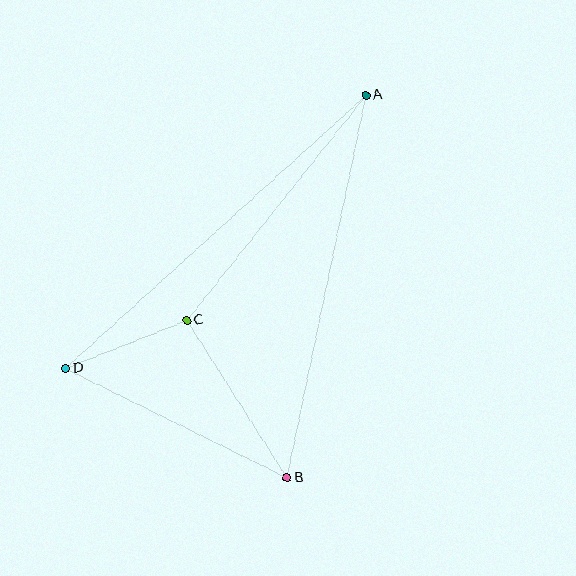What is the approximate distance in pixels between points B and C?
The distance between B and C is approximately 186 pixels.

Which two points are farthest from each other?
Points A and D are farthest from each other.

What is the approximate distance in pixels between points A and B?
The distance between A and B is approximately 390 pixels.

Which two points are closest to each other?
Points C and D are closest to each other.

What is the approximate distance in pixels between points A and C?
The distance between A and C is approximately 288 pixels.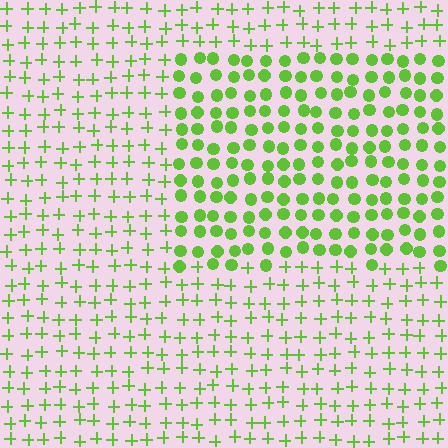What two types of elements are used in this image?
The image uses circles inside the rectangle region and plus signs outside it.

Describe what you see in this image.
The image is filled with small lime elements arranged in a uniform grid. A rectangle-shaped region contains circles, while the surrounding area contains plus signs. The boundary is defined purely by the change in element shape.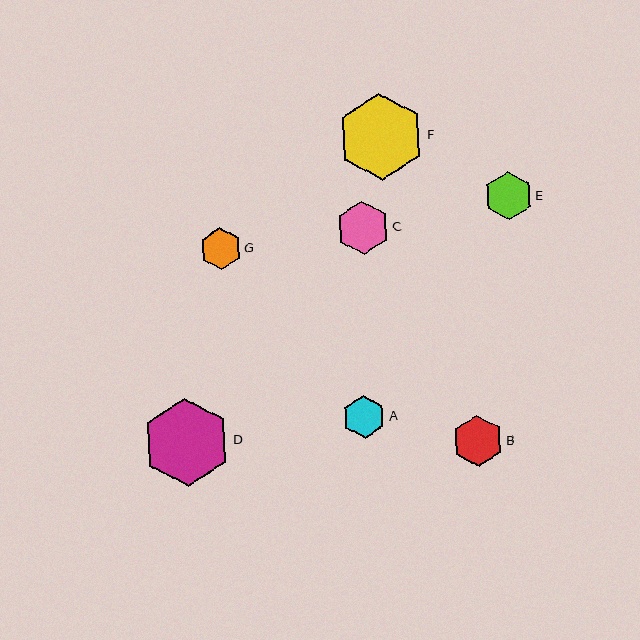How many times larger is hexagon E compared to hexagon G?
Hexagon E is approximately 1.1 times the size of hexagon G.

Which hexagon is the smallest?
Hexagon G is the smallest with a size of approximately 42 pixels.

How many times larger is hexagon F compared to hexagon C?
Hexagon F is approximately 1.6 times the size of hexagon C.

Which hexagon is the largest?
Hexagon D is the largest with a size of approximately 87 pixels.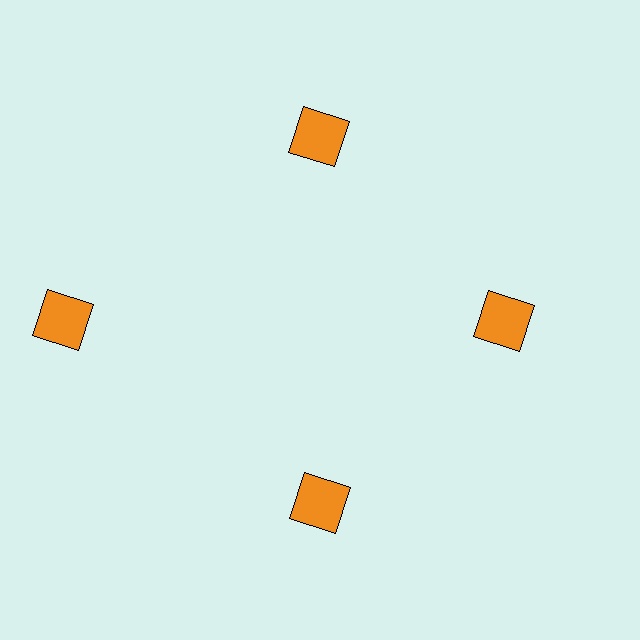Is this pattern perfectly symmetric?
No. The 4 orange squares are arranged in a ring, but one element near the 9 o'clock position is pushed outward from the center, breaking the 4-fold rotational symmetry.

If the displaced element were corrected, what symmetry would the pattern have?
It would have 4-fold rotational symmetry — the pattern would map onto itself every 90 degrees.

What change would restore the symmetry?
The symmetry would be restored by moving it inward, back onto the ring so that all 4 squares sit at equal angles and equal distance from the center.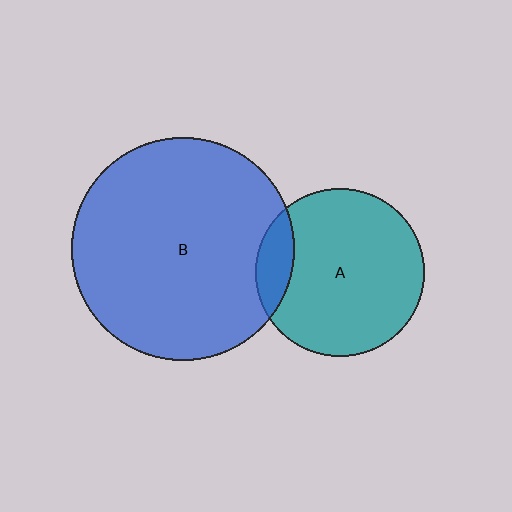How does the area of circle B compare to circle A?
Approximately 1.8 times.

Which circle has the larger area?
Circle B (blue).